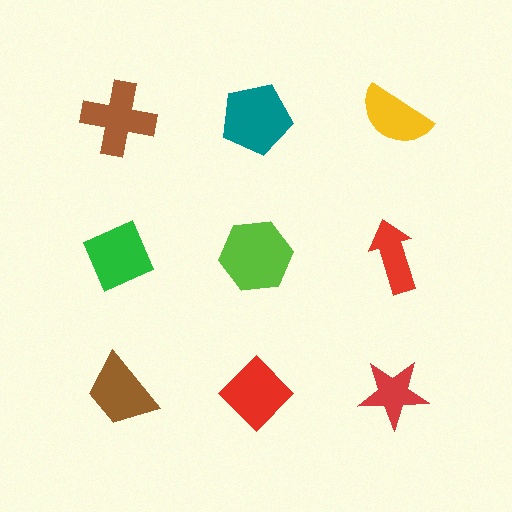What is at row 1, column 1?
A brown cross.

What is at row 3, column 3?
A red star.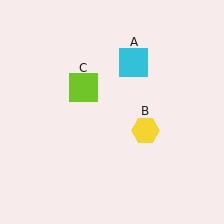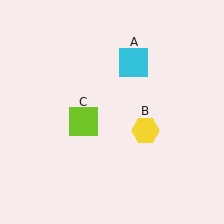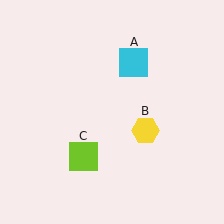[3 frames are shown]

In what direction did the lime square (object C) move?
The lime square (object C) moved down.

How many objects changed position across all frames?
1 object changed position: lime square (object C).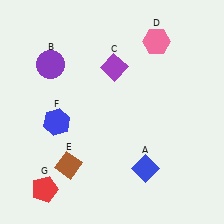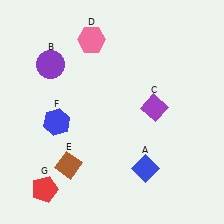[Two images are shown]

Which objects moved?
The objects that moved are: the purple diamond (C), the pink hexagon (D).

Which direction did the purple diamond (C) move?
The purple diamond (C) moved down.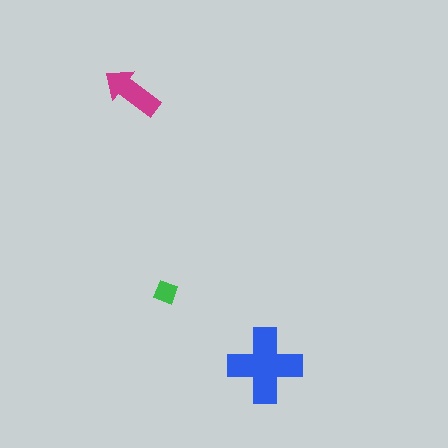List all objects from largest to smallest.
The blue cross, the magenta arrow, the green diamond.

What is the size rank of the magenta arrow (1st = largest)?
2nd.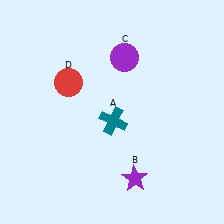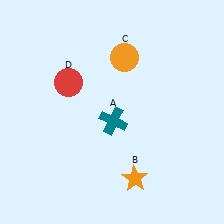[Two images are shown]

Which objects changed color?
B changed from purple to orange. C changed from purple to orange.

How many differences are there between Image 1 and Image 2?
There are 2 differences between the two images.